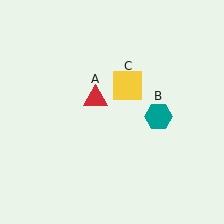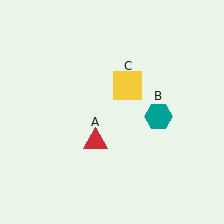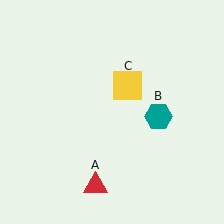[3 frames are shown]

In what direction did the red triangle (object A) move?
The red triangle (object A) moved down.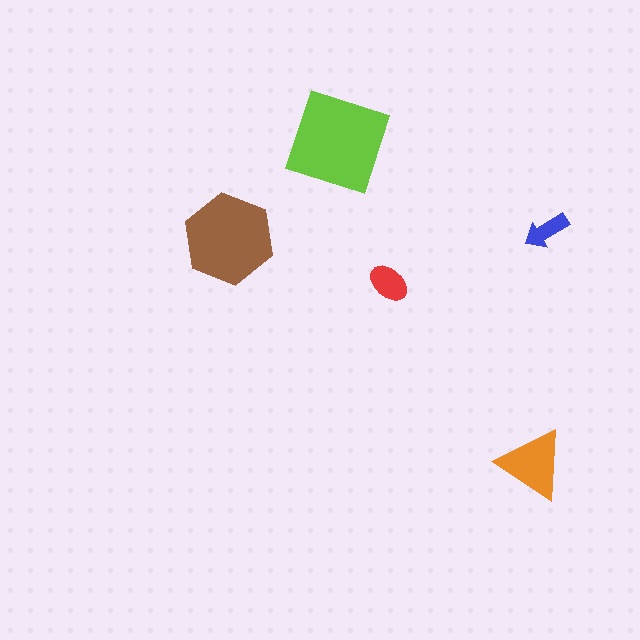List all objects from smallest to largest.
The blue arrow, the red ellipse, the orange triangle, the brown hexagon, the lime diamond.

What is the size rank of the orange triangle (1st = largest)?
3rd.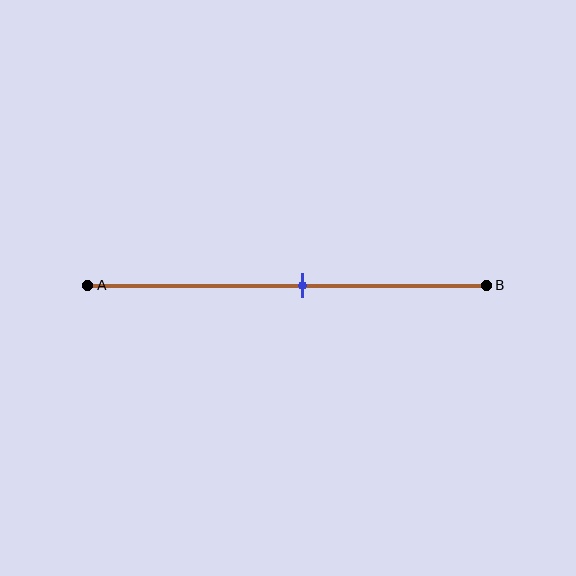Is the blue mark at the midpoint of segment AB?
No, the mark is at about 55% from A, not at the 50% midpoint.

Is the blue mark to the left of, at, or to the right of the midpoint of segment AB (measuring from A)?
The blue mark is to the right of the midpoint of segment AB.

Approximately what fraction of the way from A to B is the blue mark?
The blue mark is approximately 55% of the way from A to B.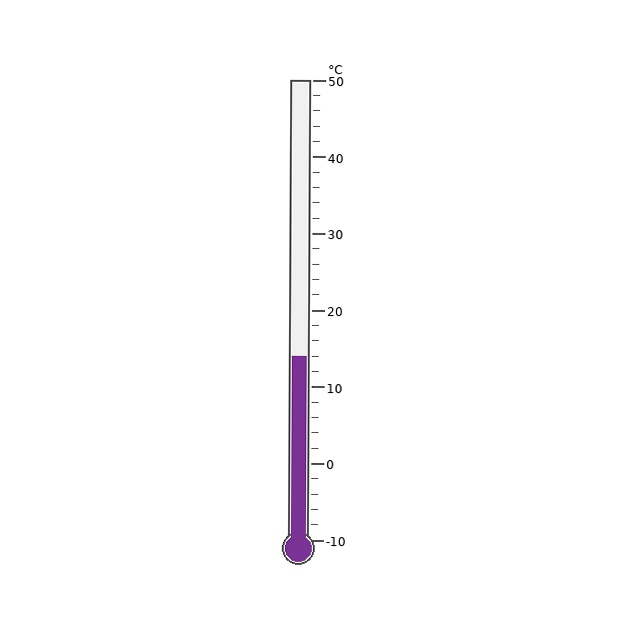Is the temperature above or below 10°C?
The temperature is above 10°C.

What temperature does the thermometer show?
The thermometer shows approximately 14°C.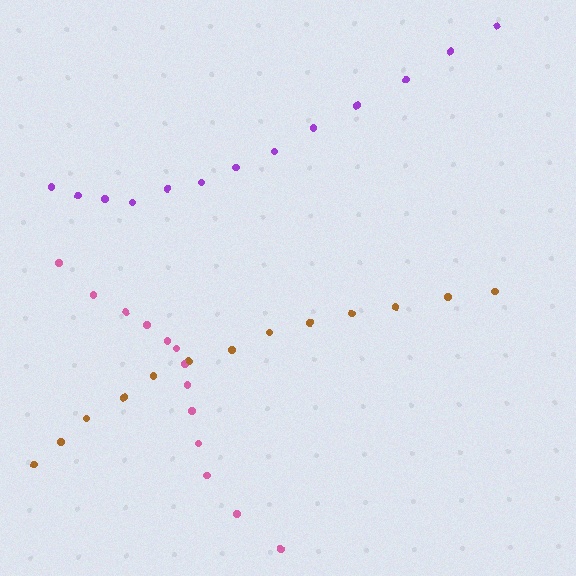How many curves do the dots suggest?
There are 3 distinct paths.